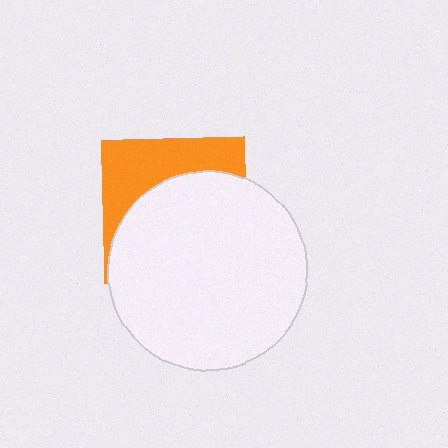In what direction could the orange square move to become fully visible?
The orange square could move up. That would shift it out from behind the white circle entirely.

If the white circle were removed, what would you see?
You would see the complete orange square.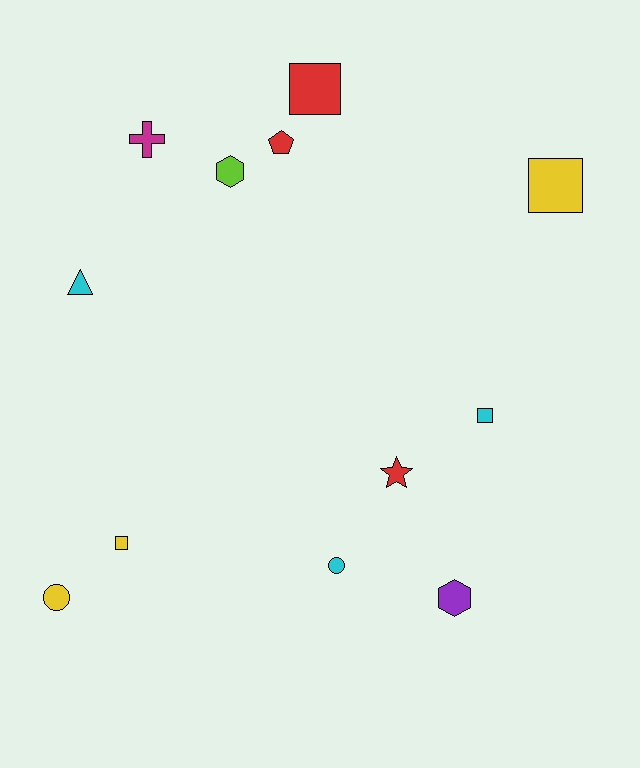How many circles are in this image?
There are 2 circles.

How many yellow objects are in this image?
There are 3 yellow objects.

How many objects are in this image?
There are 12 objects.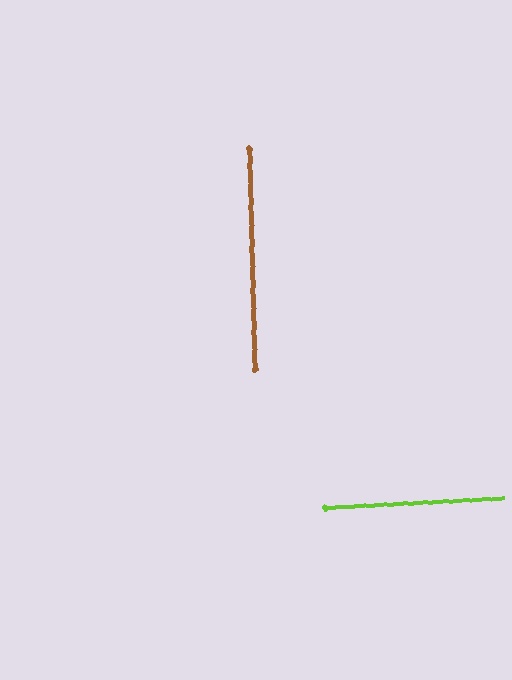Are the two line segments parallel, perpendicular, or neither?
Perpendicular — they meet at approximately 88°.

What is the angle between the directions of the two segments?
Approximately 88 degrees.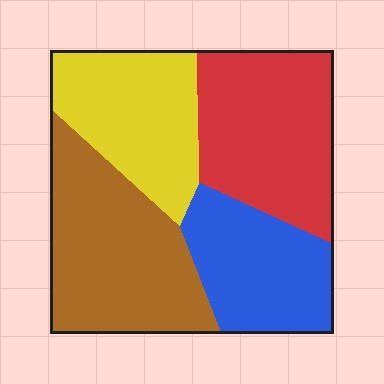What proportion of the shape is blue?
Blue takes up about one fifth (1/5) of the shape.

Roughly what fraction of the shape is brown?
Brown covers 30% of the shape.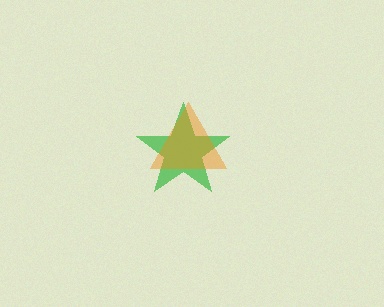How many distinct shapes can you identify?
There are 2 distinct shapes: a green star, an orange triangle.